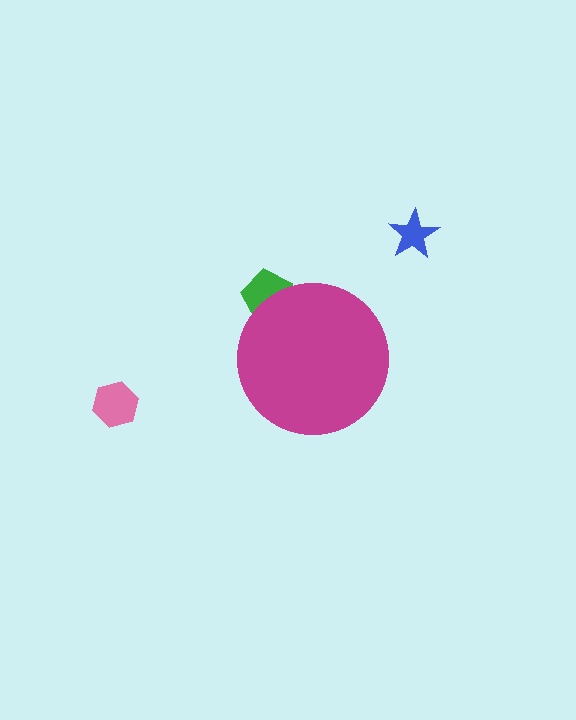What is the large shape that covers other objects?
A magenta circle.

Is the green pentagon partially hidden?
Yes, the green pentagon is partially hidden behind the magenta circle.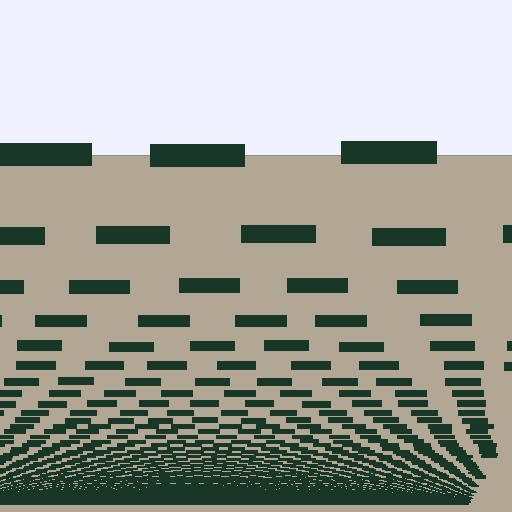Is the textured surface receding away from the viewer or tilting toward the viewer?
The surface appears to tilt toward the viewer. Texture elements get larger and sparser toward the top.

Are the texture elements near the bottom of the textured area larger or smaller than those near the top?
Smaller. The gradient is inverted — elements near the bottom are smaller and denser.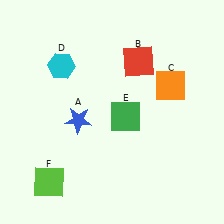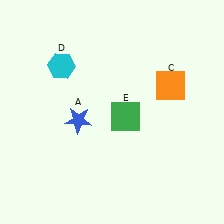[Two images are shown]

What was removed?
The lime square (F), the red square (B) were removed in Image 2.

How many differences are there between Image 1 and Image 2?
There are 2 differences between the two images.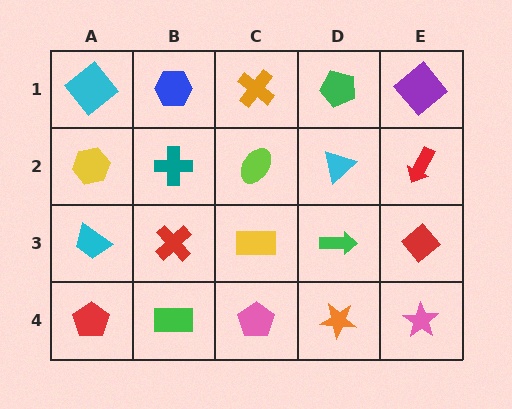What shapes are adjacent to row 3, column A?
A yellow hexagon (row 2, column A), a red pentagon (row 4, column A), a red cross (row 3, column B).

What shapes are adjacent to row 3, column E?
A red arrow (row 2, column E), a pink star (row 4, column E), a green arrow (row 3, column D).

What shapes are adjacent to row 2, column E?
A purple diamond (row 1, column E), a red diamond (row 3, column E), a cyan triangle (row 2, column D).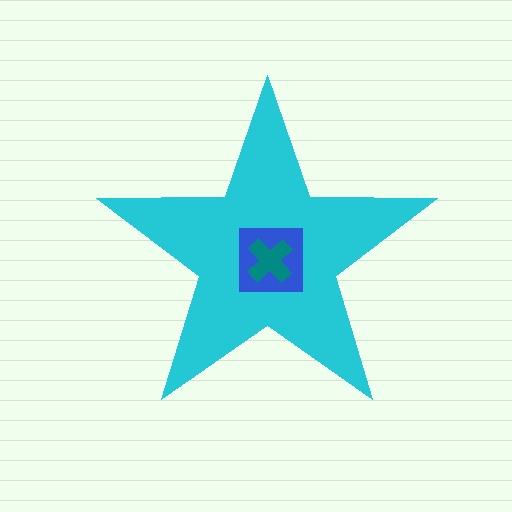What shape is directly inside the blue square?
The teal cross.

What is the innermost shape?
The teal cross.